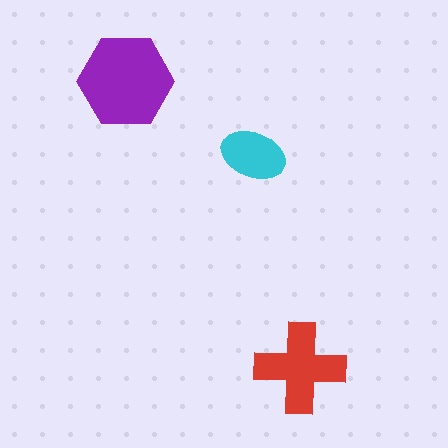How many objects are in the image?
There are 3 objects in the image.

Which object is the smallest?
The cyan ellipse.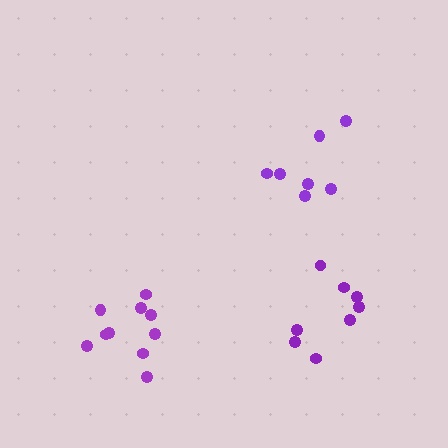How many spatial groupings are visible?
There are 3 spatial groupings.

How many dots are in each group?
Group 1: 7 dots, Group 2: 10 dots, Group 3: 8 dots (25 total).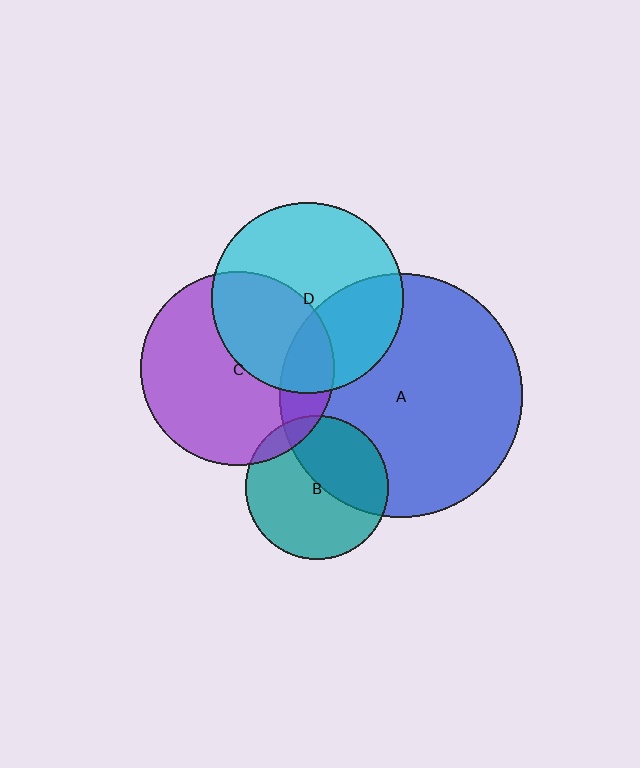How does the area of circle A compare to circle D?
Approximately 1.6 times.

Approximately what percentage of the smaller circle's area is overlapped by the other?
Approximately 10%.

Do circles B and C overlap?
Yes.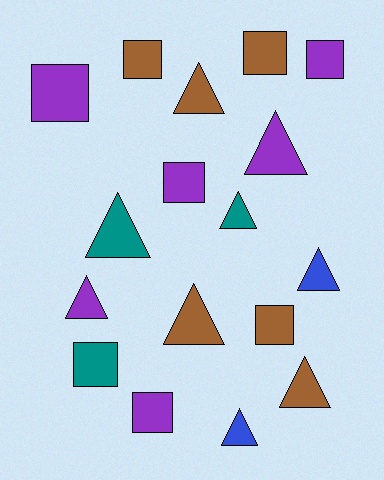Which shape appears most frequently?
Triangle, with 9 objects.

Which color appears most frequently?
Purple, with 6 objects.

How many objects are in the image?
There are 17 objects.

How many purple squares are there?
There are 4 purple squares.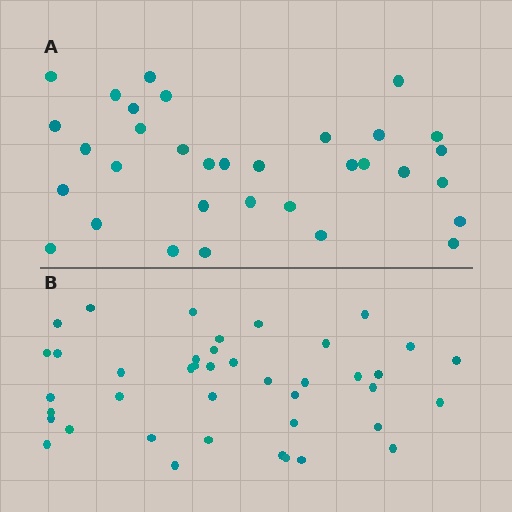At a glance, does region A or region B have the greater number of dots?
Region B (the bottom region) has more dots.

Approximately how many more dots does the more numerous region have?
Region B has roughly 8 or so more dots than region A.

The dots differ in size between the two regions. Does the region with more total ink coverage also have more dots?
No. Region A has more total ink coverage because its dots are larger, but region B actually contains more individual dots. Total area can be misleading — the number of items is what matters here.